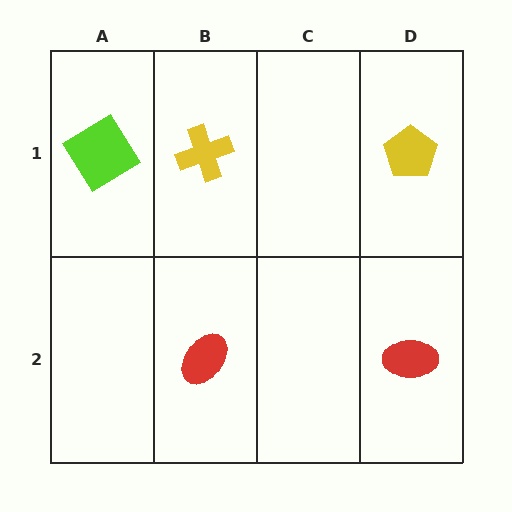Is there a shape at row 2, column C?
No, that cell is empty.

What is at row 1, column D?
A yellow pentagon.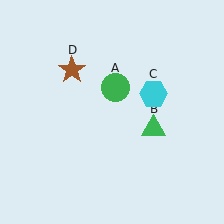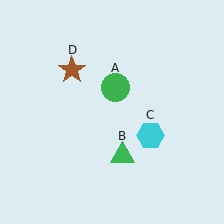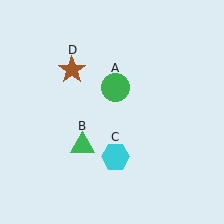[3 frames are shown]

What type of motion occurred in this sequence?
The green triangle (object B), cyan hexagon (object C) rotated clockwise around the center of the scene.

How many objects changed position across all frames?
2 objects changed position: green triangle (object B), cyan hexagon (object C).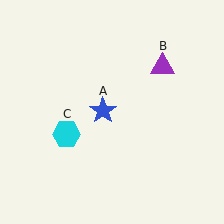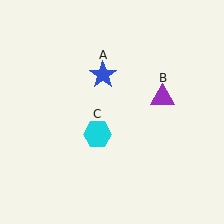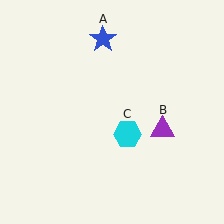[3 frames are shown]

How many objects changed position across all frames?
3 objects changed position: blue star (object A), purple triangle (object B), cyan hexagon (object C).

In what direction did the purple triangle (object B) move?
The purple triangle (object B) moved down.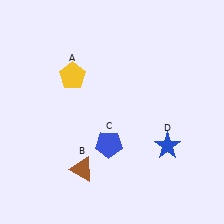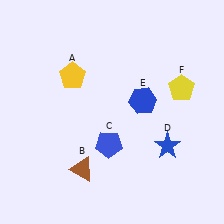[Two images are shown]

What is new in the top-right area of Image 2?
A yellow pentagon (F) was added in the top-right area of Image 2.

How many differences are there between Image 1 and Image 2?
There are 2 differences between the two images.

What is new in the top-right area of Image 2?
A blue hexagon (E) was added in the top-right area of Image 2.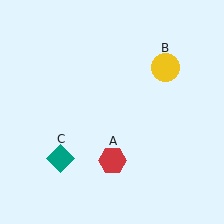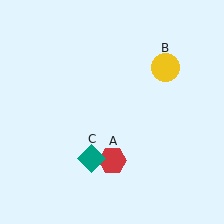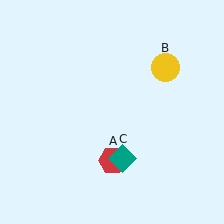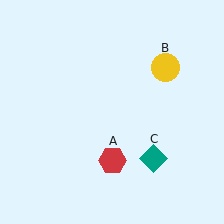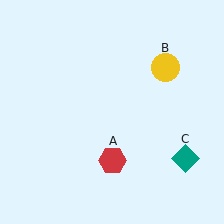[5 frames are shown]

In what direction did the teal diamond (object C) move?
The teal diamond (object C) moved right.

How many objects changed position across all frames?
1 object changed position: teal diamond (object C).